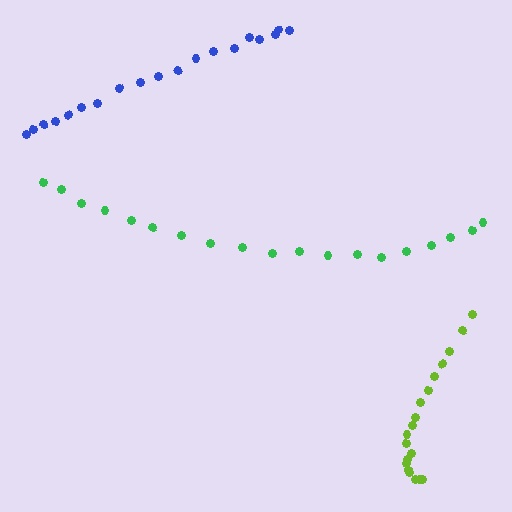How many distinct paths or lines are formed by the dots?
There are 3 distinct paths.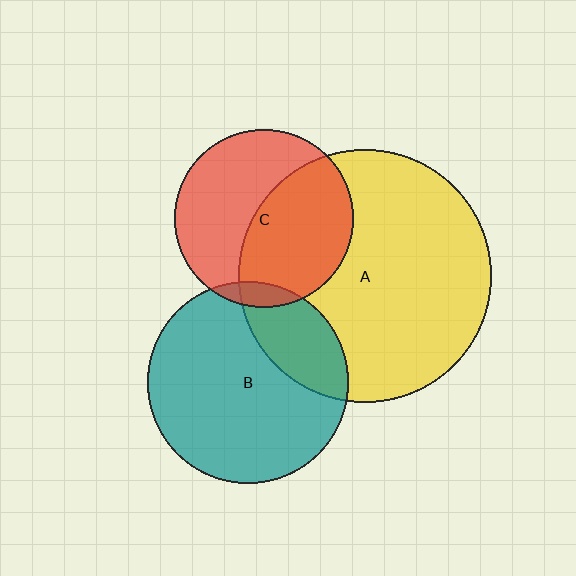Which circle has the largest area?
Circle A (yellow).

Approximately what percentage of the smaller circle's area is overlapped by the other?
Approximately 25%.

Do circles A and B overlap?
Yes.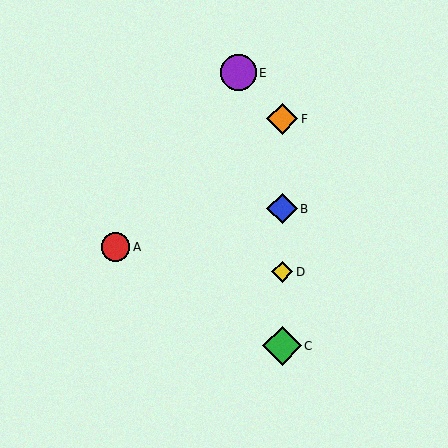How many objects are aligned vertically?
4 objects (B, C, D, F) are aligned vertically.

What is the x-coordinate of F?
Object F is at x≈282.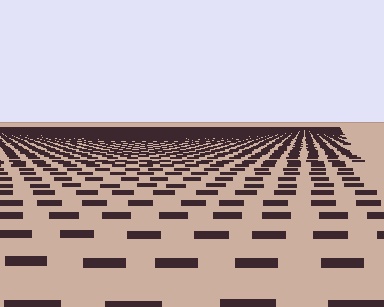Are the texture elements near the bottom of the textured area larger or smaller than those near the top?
Larger. Near the bottom, elements are closer to the viewer and appear at a bigger on-screen size.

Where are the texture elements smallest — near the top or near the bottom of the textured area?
Near the top.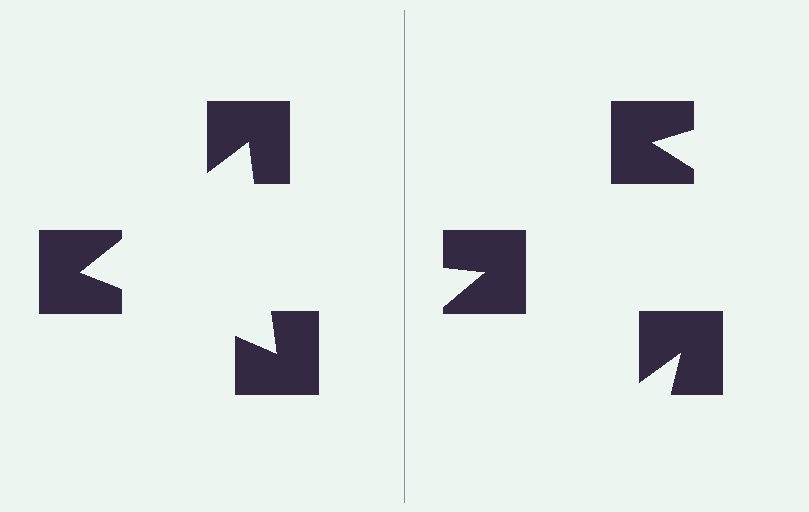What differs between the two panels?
The notched squares are positioned identically on both sides; only the wedge orientations differ. On the left they align to a triangle; on the right they are misaligned.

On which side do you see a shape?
An illusory triangle appears on the left side. On the right side the wedge cuts are rotated, so no coherent shape forms.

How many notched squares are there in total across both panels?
6 — 3 on each side.